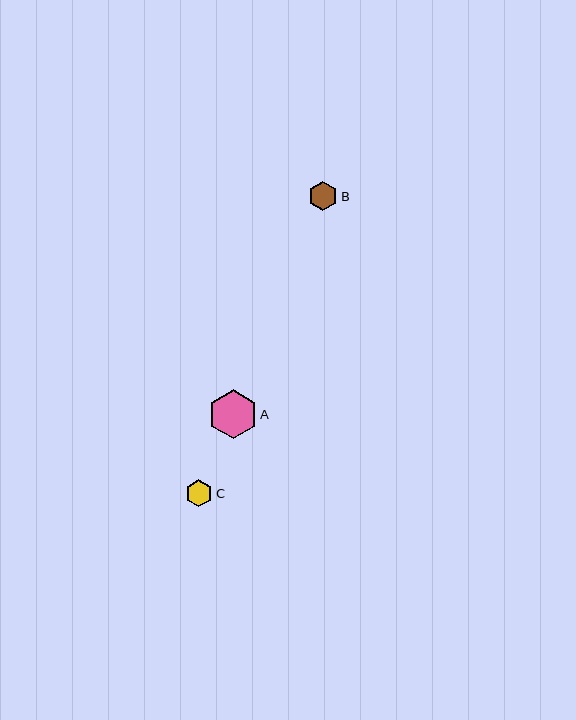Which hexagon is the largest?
Hexagon A is the largest with a size of approximately 49 pixels.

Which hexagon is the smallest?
Hexagon C is the smallest with a size of approximately 27 pixels.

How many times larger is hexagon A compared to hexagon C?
Hexagon A is approximately 1.8 times the size of hexagon C.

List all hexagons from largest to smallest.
From largest to smallest: A, B, C.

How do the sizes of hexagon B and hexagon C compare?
Hexagon B and hexagon C are approximately the same size.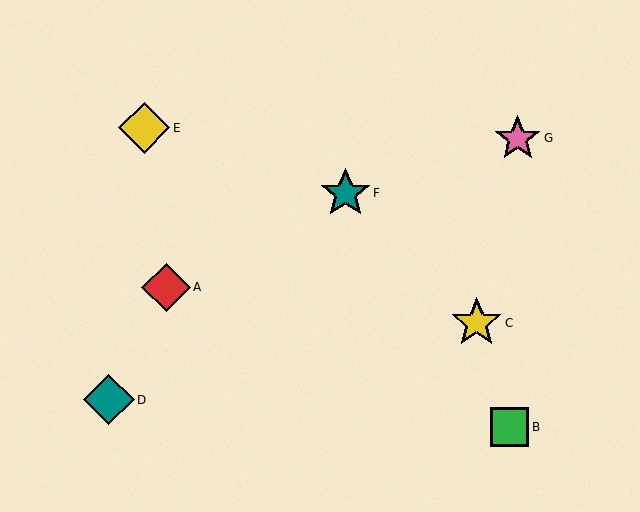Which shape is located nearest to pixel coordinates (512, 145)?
The pink star (labeled G) at (518, 138) is nearest to that location.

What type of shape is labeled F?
Shape F is a teal star.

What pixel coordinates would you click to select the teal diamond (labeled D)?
Click at (109, 400) to select the teal diamond D.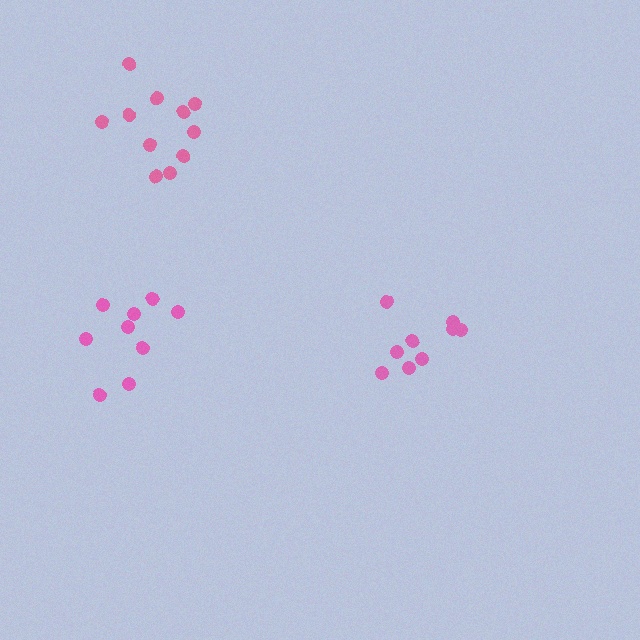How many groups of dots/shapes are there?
There are 3 groups.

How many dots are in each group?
Group 1: 9 dots, Group 2: 11 dots, Group 3: 9 dots (29 total).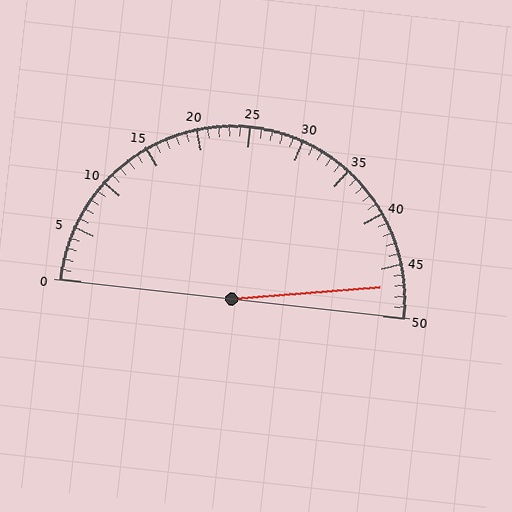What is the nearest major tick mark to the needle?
The nearest major tick mark is 45.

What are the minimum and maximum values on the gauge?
The gauge ranges from 0 to 50.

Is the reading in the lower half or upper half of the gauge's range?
The reading is in the upper half of the range (0 to 50).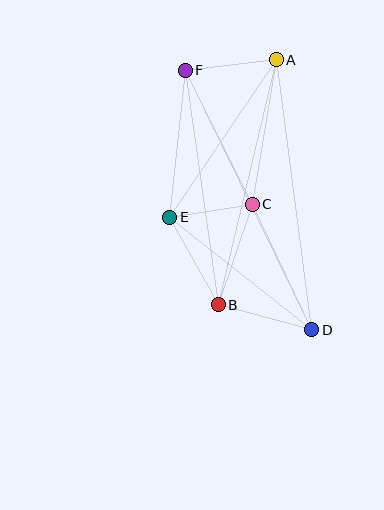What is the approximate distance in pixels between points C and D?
The distance between C and D is approximately 139 pixels.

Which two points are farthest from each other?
Points D and F are farthest from each other.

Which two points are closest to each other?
Points C and E are closest to each other.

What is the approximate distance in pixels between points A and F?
The distance between A and F is approximately 91 pixels.